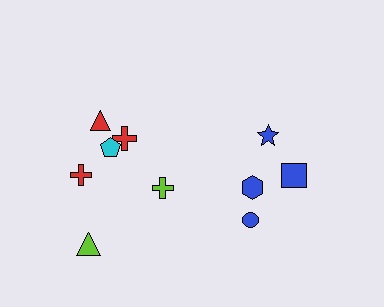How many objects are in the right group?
There are 4 objects.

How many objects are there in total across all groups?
There are 10 objects.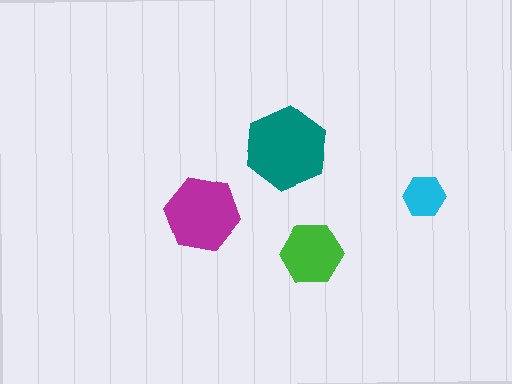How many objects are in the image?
There are 4 objects in the image.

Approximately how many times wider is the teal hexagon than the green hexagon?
About 1.5 times wider.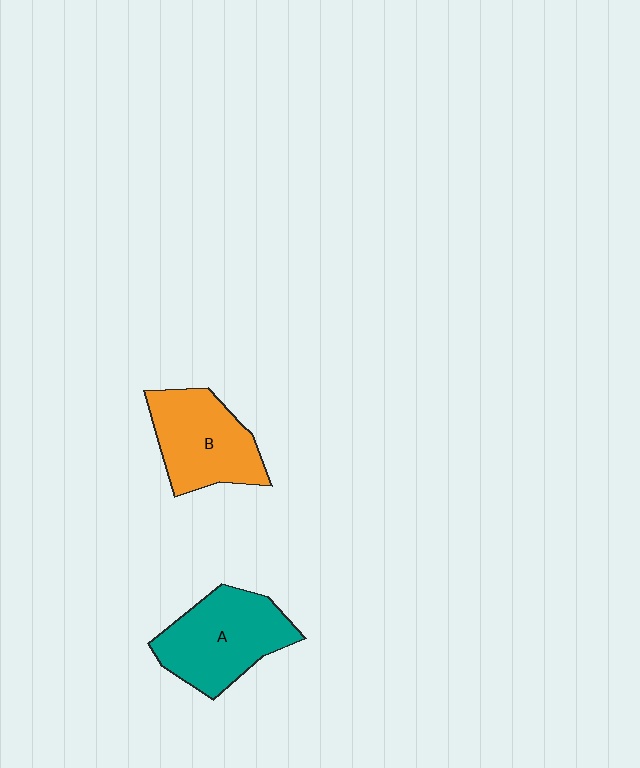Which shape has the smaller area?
Shape B (orange).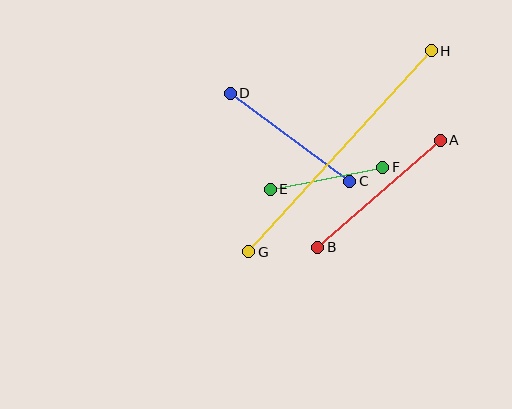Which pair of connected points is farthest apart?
Points G and H are farthest apart.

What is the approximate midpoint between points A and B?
The midpoint is at approximately (379, 194) pixels.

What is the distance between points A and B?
The distance is approximately 162 pixels.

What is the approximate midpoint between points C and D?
The midpoint is at approximately (290, 137) pixels.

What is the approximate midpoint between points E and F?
The midpoint is at approximately (326, 178) pixels.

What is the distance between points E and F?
The distance is approximately 114 pixels.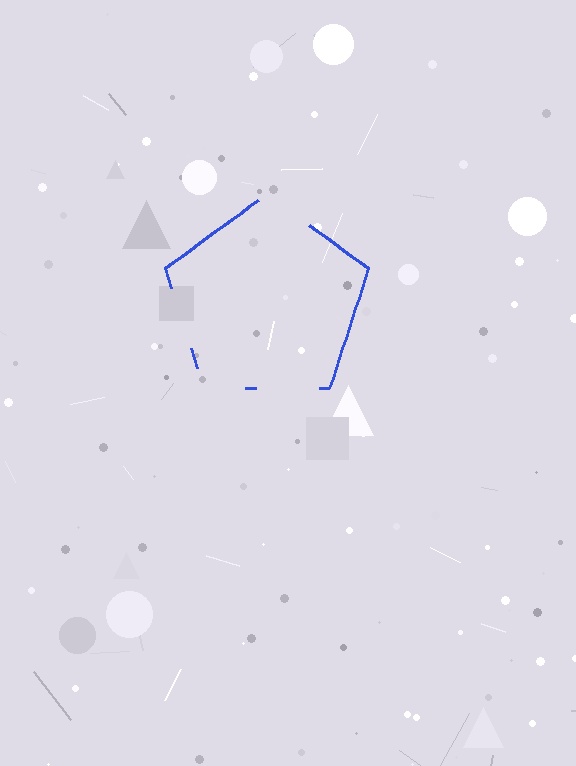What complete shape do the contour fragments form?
The contour fragments form a pentagon.